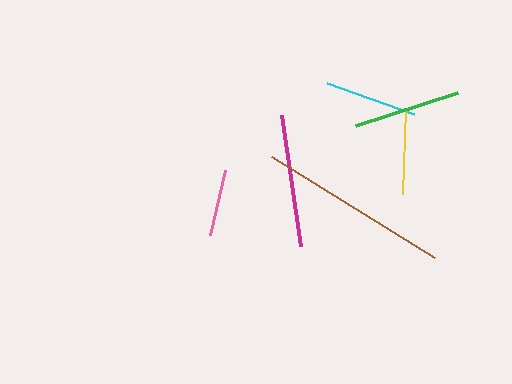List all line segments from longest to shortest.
From longest to shortest: brown, magenta, green, cyan, yellow, pink.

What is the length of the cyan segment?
The cyan segment is approximately 92 pixels long.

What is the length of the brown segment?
The brown segment is approximately 192 pixels long.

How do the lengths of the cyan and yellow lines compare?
The cyan and yellow lines are approximately the same length.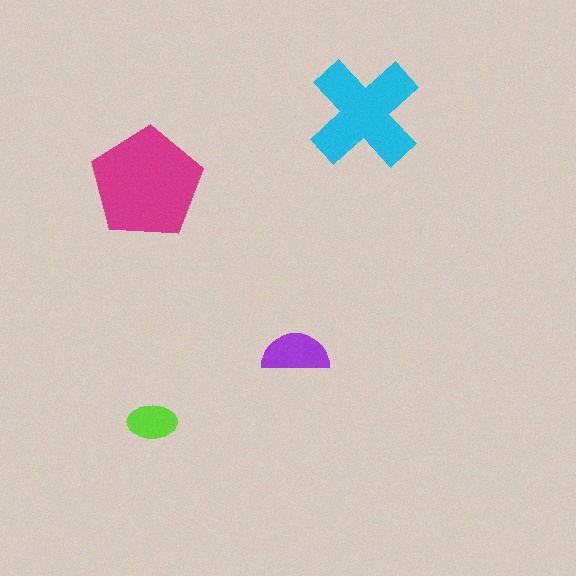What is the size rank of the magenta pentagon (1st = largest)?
1st.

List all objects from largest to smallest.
The magenta pentagon, the cyan cross, the purple semicircle, the lime ellipse.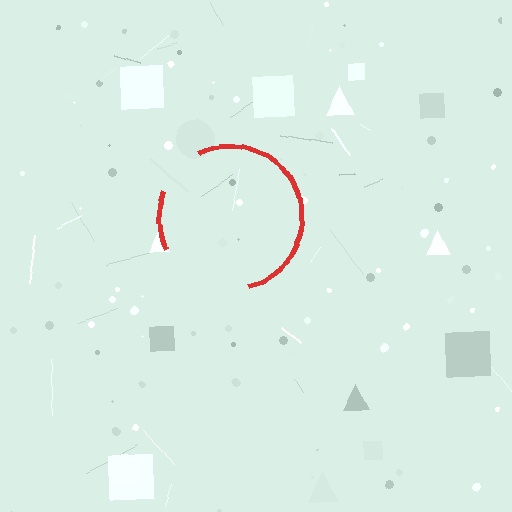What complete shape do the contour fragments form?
The contour fragments form a circle.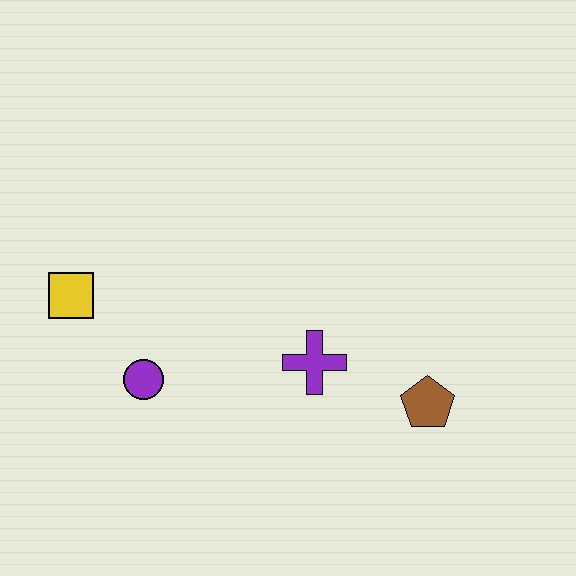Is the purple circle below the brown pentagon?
No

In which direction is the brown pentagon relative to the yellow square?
The brown pentagon is to the right of the yellow square.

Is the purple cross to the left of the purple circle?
No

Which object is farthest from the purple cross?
The yellow square is farthest from the purple cross.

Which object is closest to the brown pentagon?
The purple cross is closest to the brown pentagon.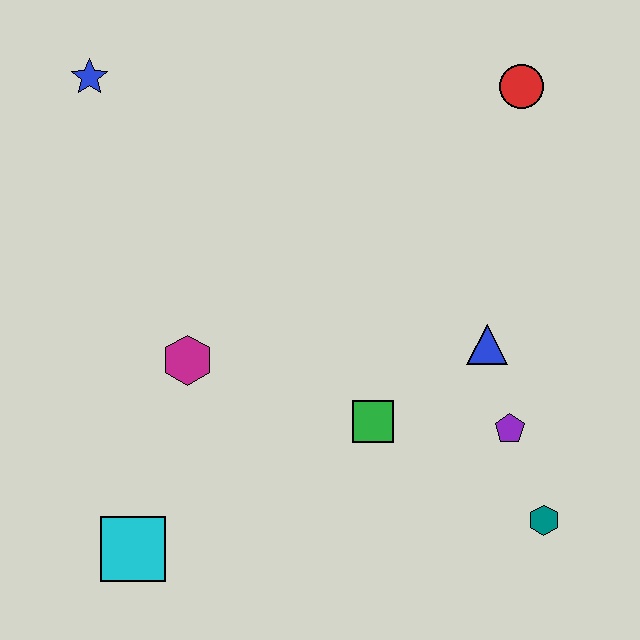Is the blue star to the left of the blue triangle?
Yes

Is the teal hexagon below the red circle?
Yes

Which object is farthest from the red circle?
The cyan square is farthest from the red circle.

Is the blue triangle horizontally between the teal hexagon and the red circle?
No